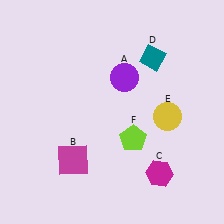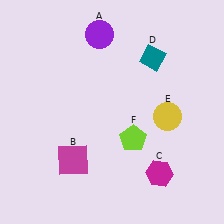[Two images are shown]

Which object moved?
The purple circle (A) moved up.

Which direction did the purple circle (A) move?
The purple circle (A) moved up.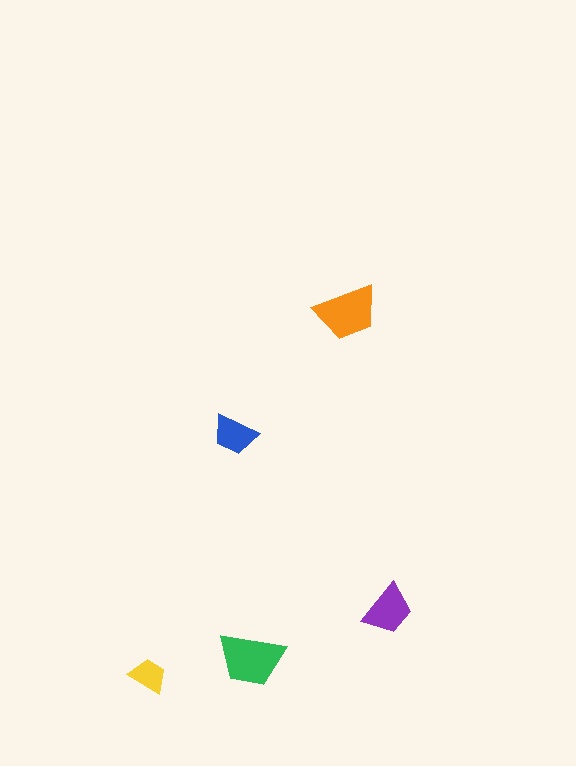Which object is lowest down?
The yellow trapezoid is bottommost.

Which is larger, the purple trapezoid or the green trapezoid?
The green one.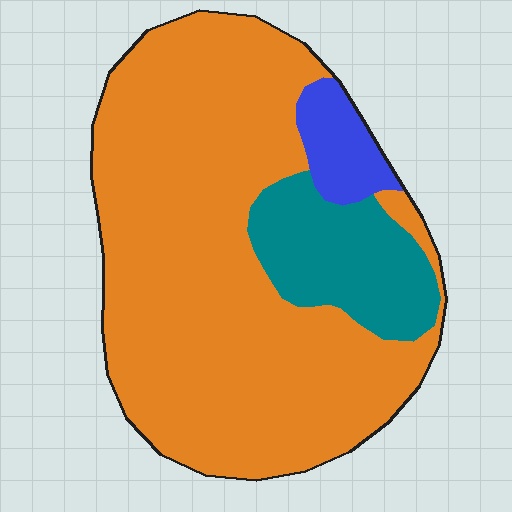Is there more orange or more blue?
Orange.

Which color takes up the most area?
Orange, at roughly 80%.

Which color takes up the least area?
Blue, at roughly 5%.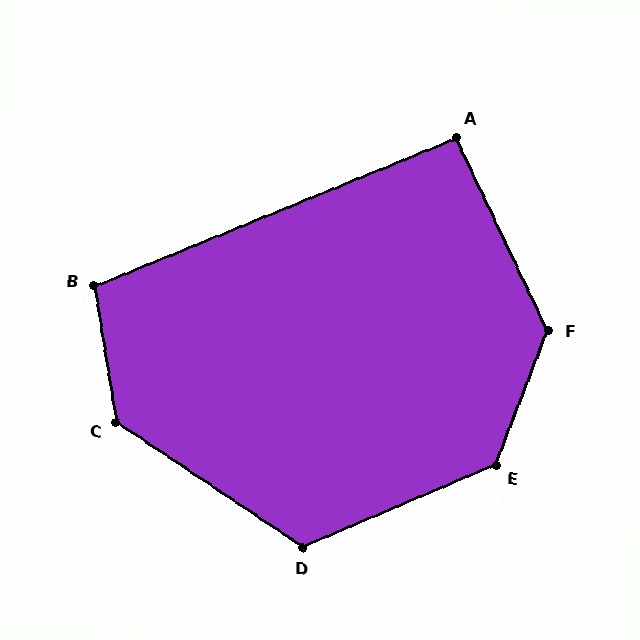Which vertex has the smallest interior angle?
A, at approximately 93 degrees.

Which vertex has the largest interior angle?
E, at approximately 134 degrees.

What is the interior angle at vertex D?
Approximately 123 degrees (obtuse).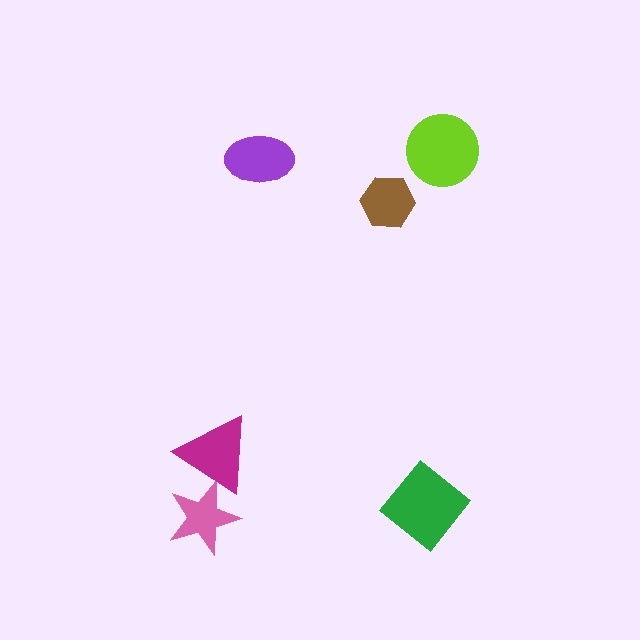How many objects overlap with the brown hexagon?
0 objects overlap with the brown hexagon.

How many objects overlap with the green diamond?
0 objects overlap with the green diamond.